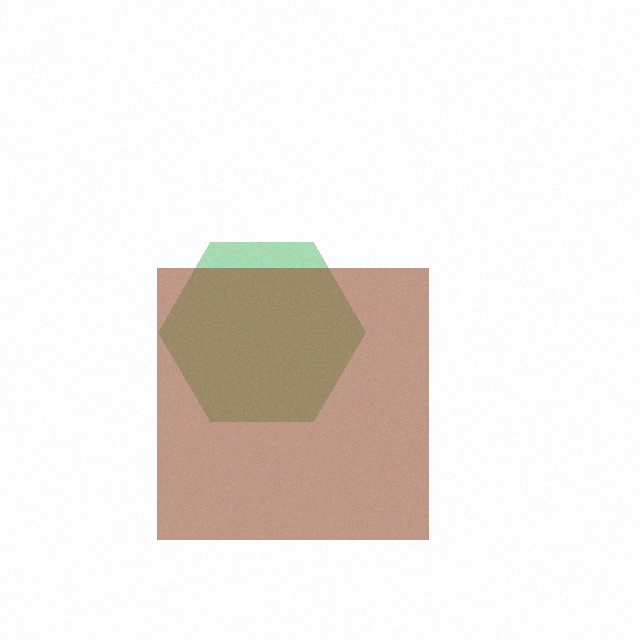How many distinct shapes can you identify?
There are 2 distinct shapes: a green hexagon, a brown square.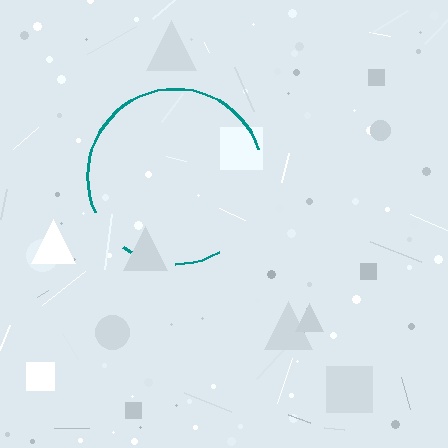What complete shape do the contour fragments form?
The contour fragments form a circle.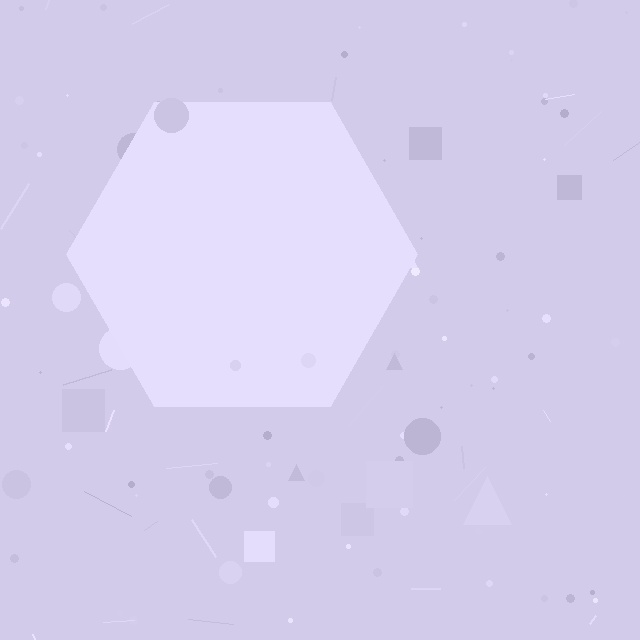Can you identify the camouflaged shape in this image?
The camouflaged shape is a hexagon.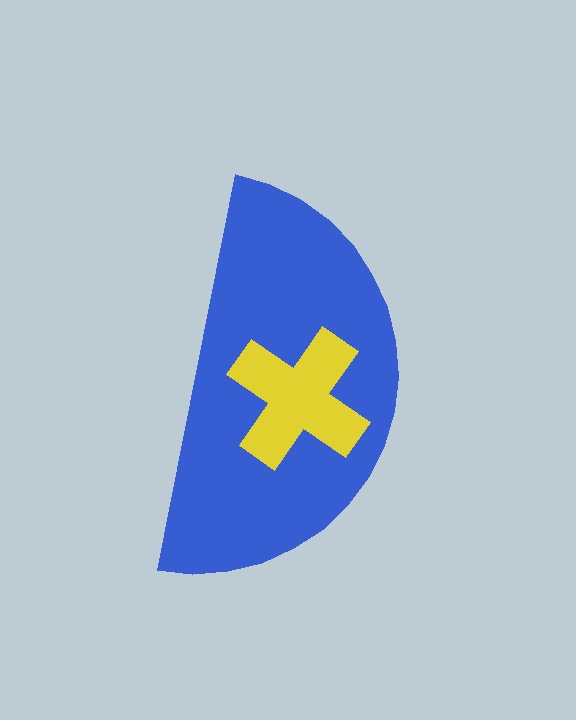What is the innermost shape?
The yellow cross.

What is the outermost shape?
The blue semicircle.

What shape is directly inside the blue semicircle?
The yellow cross.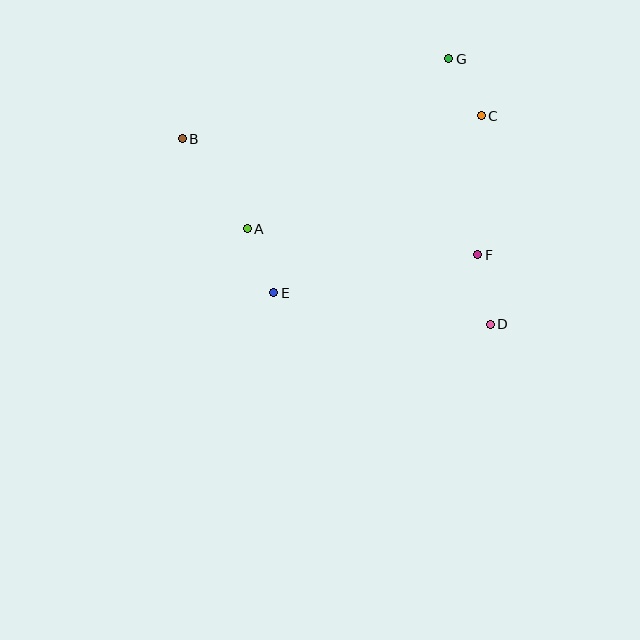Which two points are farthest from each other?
Points B and D are farthest from each other.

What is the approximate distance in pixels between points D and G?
The distance between D and G is approximately 269 pixels.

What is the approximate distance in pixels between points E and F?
The distance between E and F is approximately 207 pixels.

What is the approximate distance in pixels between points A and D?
The distance between A and D is approximately 261 pixels.